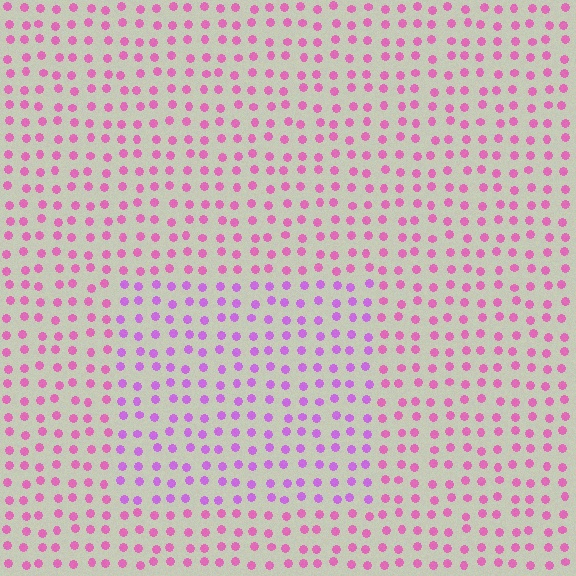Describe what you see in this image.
The image is filled with small pink elements in a uniform arrangement. A rectangle-shaped region is visible where the elements are tinted to a slightly different hue, forming a subtle color boundary.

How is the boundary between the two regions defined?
The boundary is defined purely by a slight shift in hue (about 32 degrees). Spacing, size, and orientation are identical on both sides.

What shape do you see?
I see a rectangle.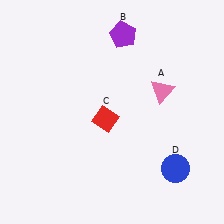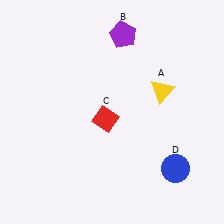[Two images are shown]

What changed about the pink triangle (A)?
In Image 1, A is pink. In Image 2, it changed to yellow.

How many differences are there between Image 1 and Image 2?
There is 1 difference between the two images.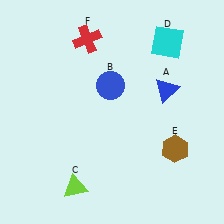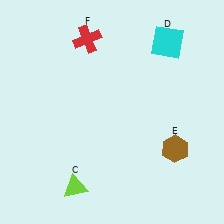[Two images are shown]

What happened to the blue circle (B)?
The blue circle (B) was removed in Image 2. It was in the top-left area of Image 1.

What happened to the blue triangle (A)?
The blue triangle (A) was removed in Image 2. It was in the top-right area of Image 1.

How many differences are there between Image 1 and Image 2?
There are 2 differences between the two images.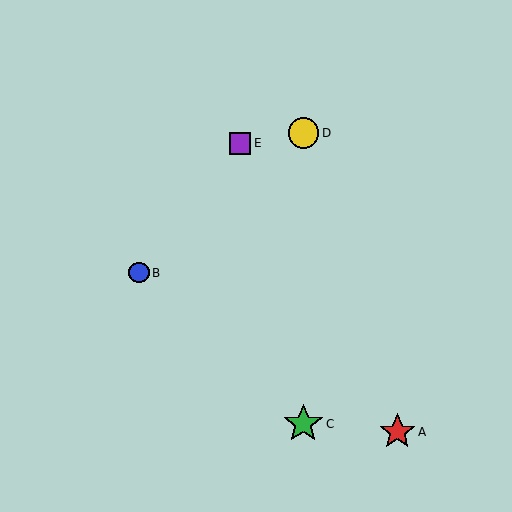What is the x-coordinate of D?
Object D is at x≈303.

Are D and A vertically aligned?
No, D is at x≈303 and A is at x≈397.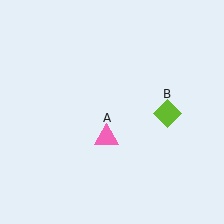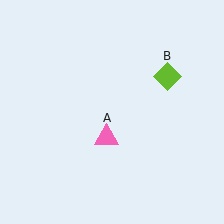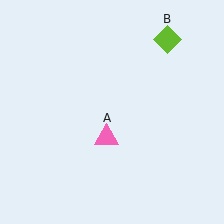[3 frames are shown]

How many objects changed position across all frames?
1 object changed position: lime diamond (object B).